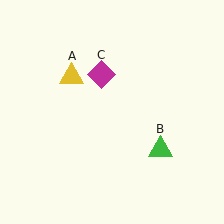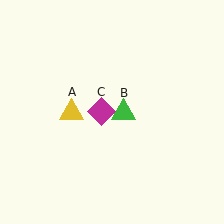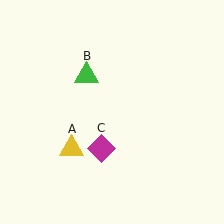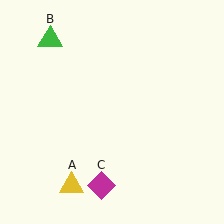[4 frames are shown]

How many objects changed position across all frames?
3 objects changed position: yellow triangle (object A), green triangle (object B), magenta diamond (object C).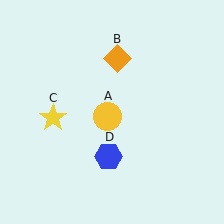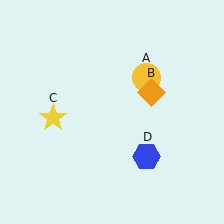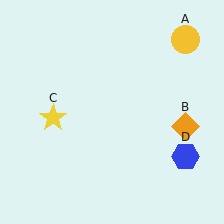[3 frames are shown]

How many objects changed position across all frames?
3 objects changed position: yellow circle (object A), orange diamond (object B), blue hexagon (object D).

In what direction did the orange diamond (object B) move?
The orange diamond (object B) moved down and to the right.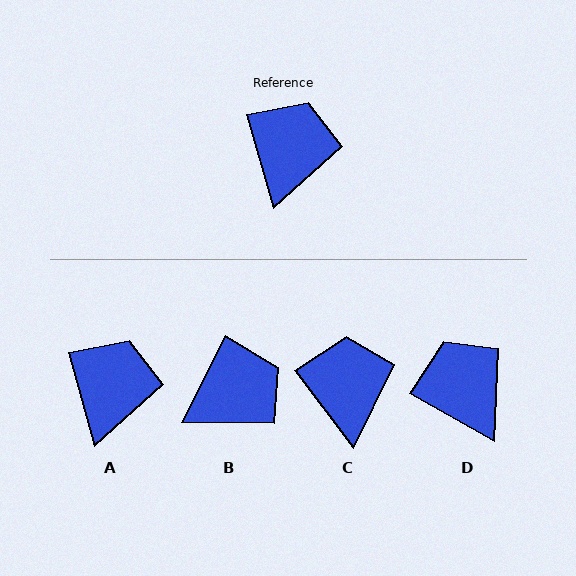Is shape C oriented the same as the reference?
No, it is off by about 22 degrees.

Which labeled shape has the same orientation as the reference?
A.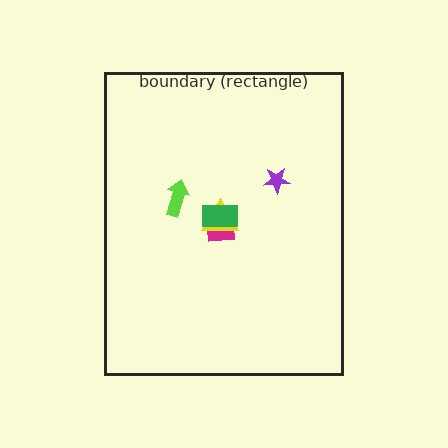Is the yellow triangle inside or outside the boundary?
Inside.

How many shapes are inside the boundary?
5 inside, 0 outside.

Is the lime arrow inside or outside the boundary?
Inside.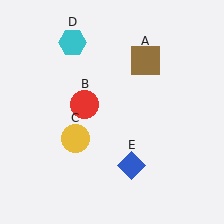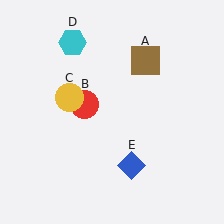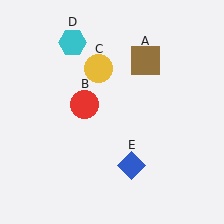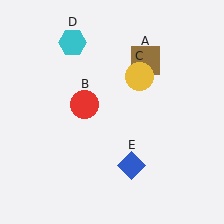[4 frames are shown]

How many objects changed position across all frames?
1 object changed position: yellow circle (object C).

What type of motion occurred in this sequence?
The yellow circle (object C) rotated clockwise around the center of the scene.